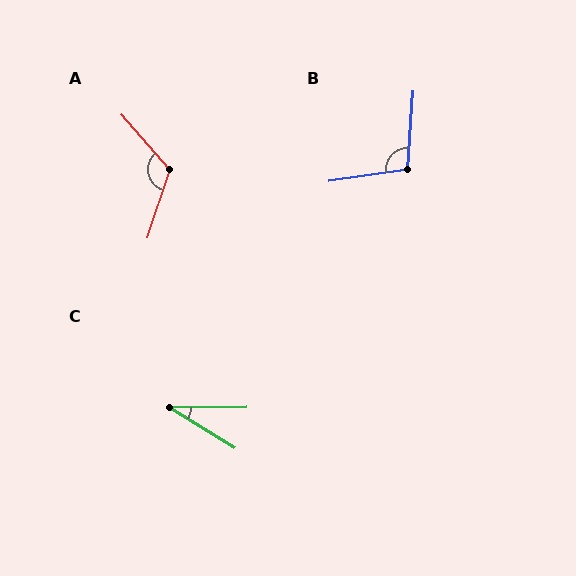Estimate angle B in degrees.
Approximately 102 degrees.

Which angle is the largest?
A, at approximately 121 degrees.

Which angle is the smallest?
C, at approximately 33 degrees.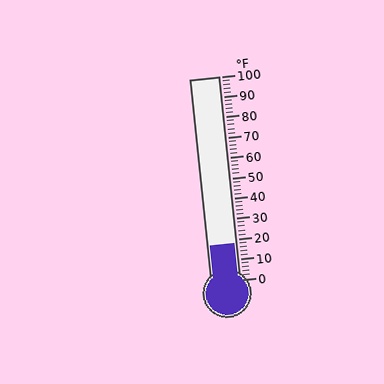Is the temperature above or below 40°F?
The temperature is below 40°F.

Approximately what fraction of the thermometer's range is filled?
The thermometer is filled to approximately 20% of its range.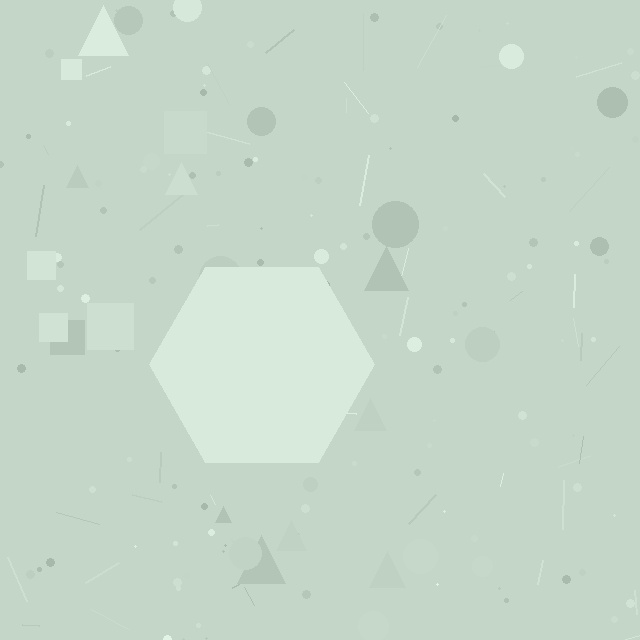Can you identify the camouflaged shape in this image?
The camouflaged shape is a hexagon.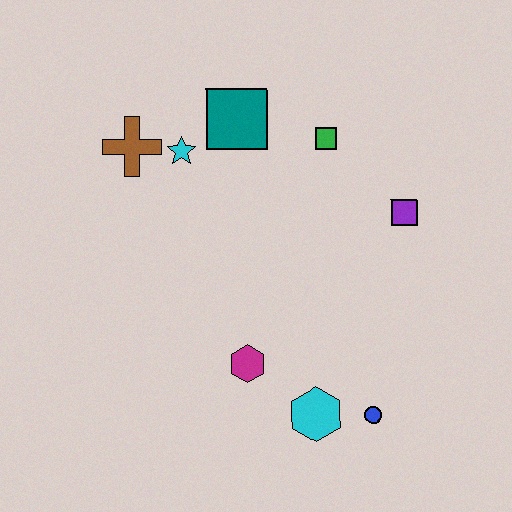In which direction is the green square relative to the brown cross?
The green square is to the right of the brown cross.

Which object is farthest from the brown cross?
The blue circle is farthest from the brown cross.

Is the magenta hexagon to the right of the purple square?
No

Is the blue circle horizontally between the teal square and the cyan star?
No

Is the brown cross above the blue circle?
Yes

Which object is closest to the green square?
The teal square is closest to the green square.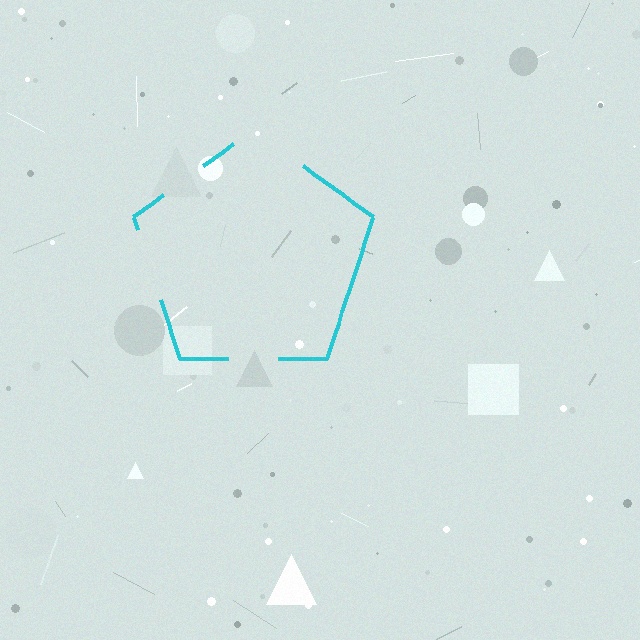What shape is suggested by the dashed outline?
The dashed outline suggests a pentagon.